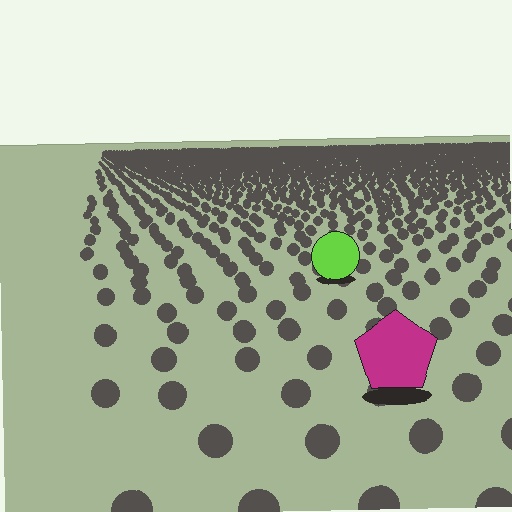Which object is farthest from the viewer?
The lime circle is farthest from the viewer. It appears smaller and the ground texture around it is denser.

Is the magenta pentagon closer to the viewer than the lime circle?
Yes. The magenta pentagon is closer — you can tell from the texture gradient: the ground texture is coarser near it.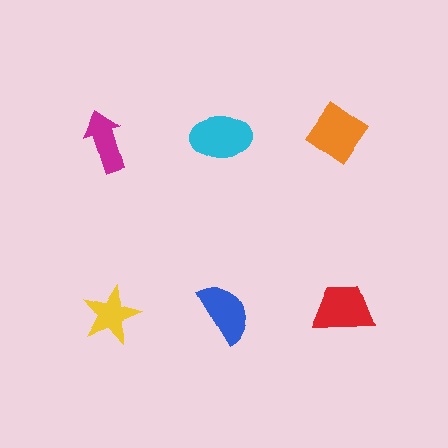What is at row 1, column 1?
A magenta arrow.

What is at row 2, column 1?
A yellow star.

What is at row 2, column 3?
A red trapezoid.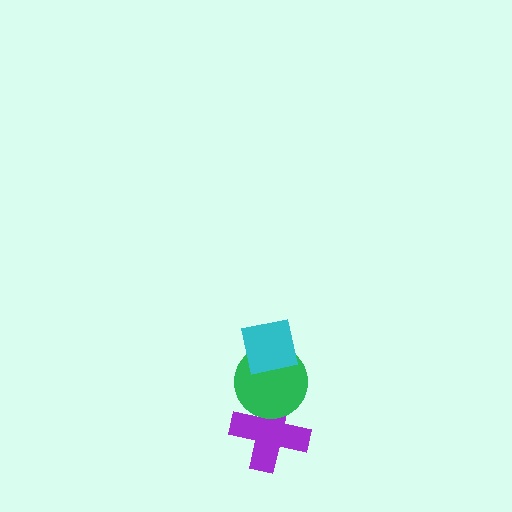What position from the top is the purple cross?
The purple cross is 3rd from the top.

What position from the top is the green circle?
The green circle is 2nd from the top.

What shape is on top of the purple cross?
The green circle is on top of the purple cross.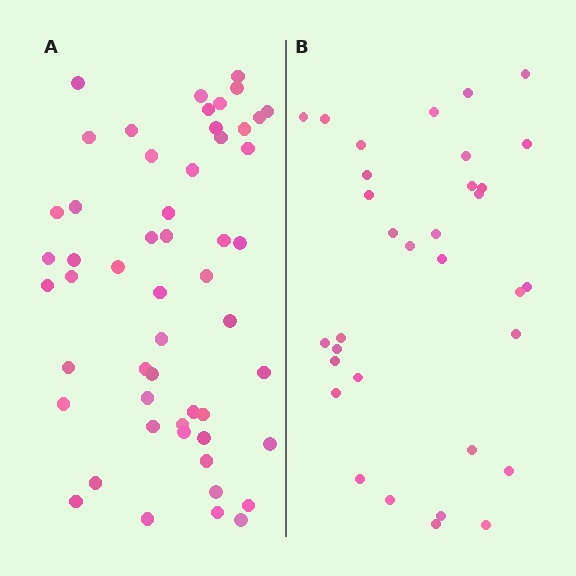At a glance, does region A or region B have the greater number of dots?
Region A (the left region) has more dots.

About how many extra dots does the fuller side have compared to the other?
Region A has approximately 20 more dots than region B.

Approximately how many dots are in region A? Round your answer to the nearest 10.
About 50 dots. (The exact count is 53, which rounds to 50.)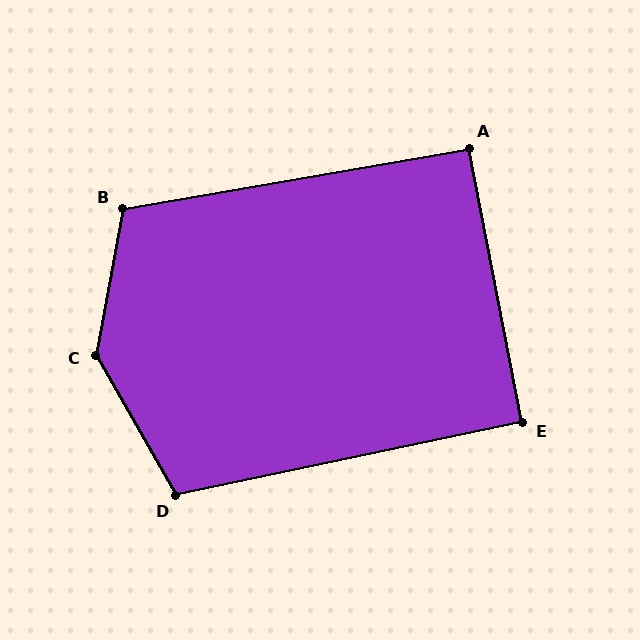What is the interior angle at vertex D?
Approximately 108 degrees (obtuse).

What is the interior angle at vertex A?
Approximately 91 degrees (approximately right).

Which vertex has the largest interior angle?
C, at approximately 140 degrees.